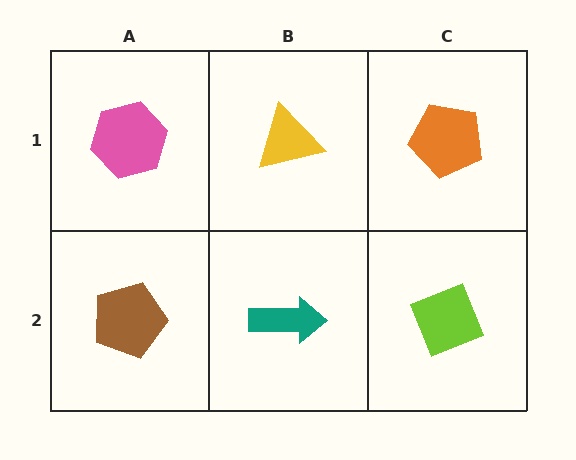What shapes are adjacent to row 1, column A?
A brown pentagon (row 2, column A), a yellow triangle (row 1, column B).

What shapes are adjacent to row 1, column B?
A teal arrow (row 2, column B), a pink hexagon (row 1, column A), an orange pentagon (row 1, column C).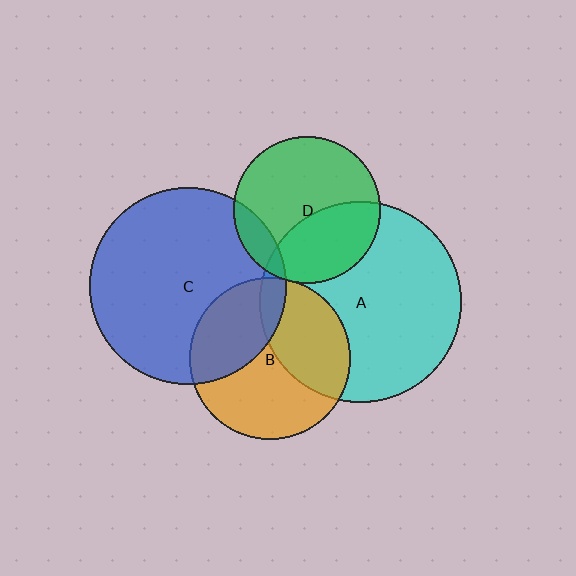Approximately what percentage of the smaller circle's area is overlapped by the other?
Approximately 5%.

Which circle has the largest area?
Circle A (cyan).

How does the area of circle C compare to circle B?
Approximately 1.5 times.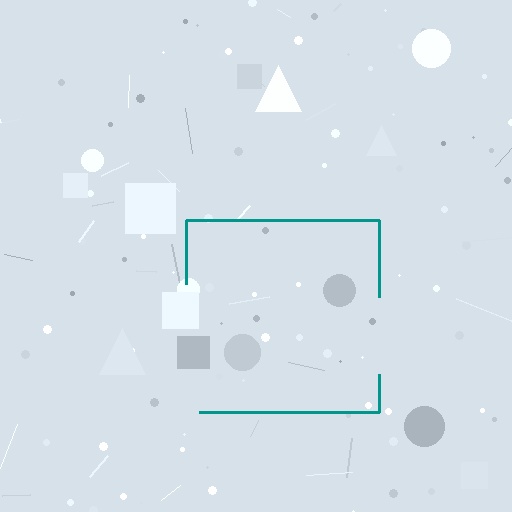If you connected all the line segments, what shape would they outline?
They would outline a square.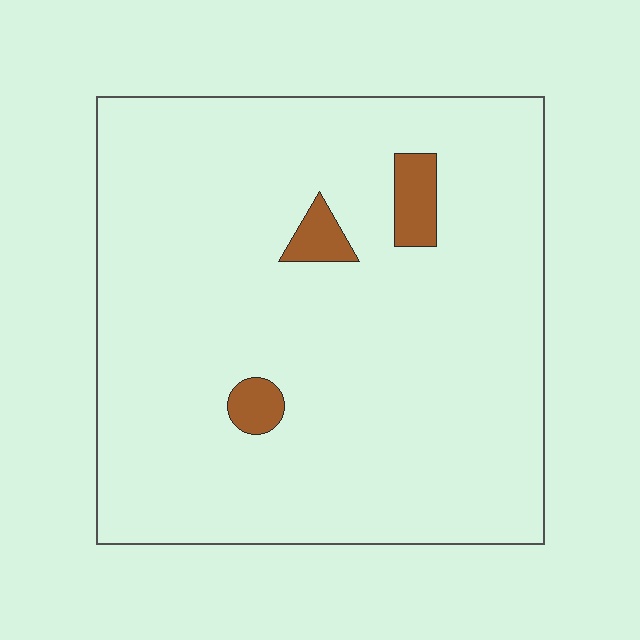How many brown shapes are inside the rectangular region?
3.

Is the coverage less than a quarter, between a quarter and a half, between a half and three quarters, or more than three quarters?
Less than a quarter.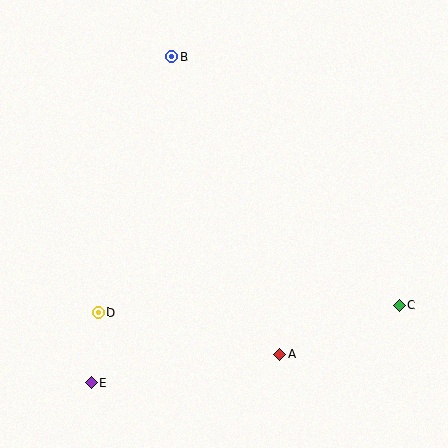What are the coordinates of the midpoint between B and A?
The midpoint between B and A is at (226, 205).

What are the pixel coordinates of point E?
Point E is at (91, 383).